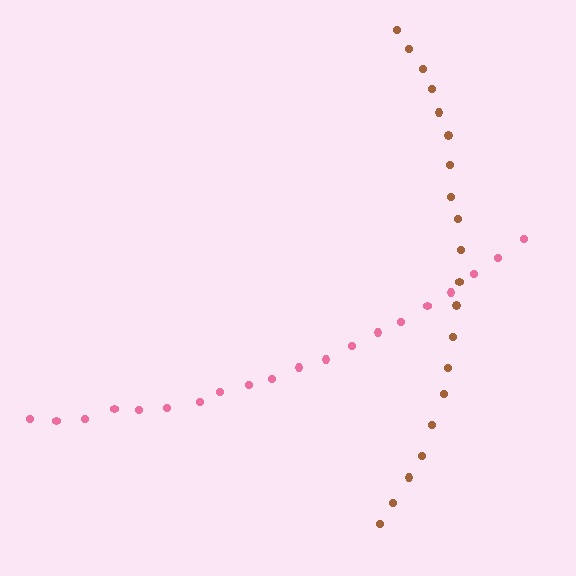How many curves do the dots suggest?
There are 2 distinct paths.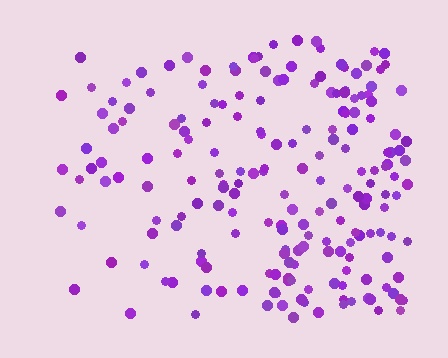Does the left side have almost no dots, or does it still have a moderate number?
Still a moderate number, just noticeably fewer than the right.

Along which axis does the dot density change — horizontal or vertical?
Horizontal.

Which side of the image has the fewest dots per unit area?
The left.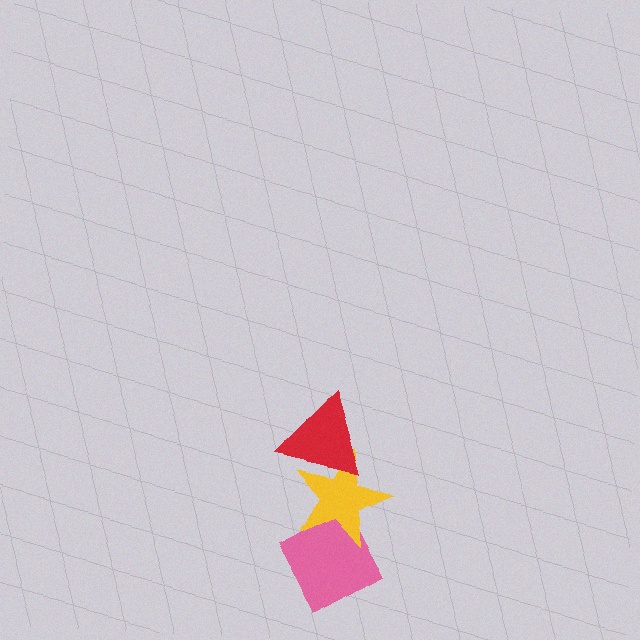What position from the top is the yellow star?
The yellow star is 2nd from the top.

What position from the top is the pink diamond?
The pink diamond is 3rd from the top.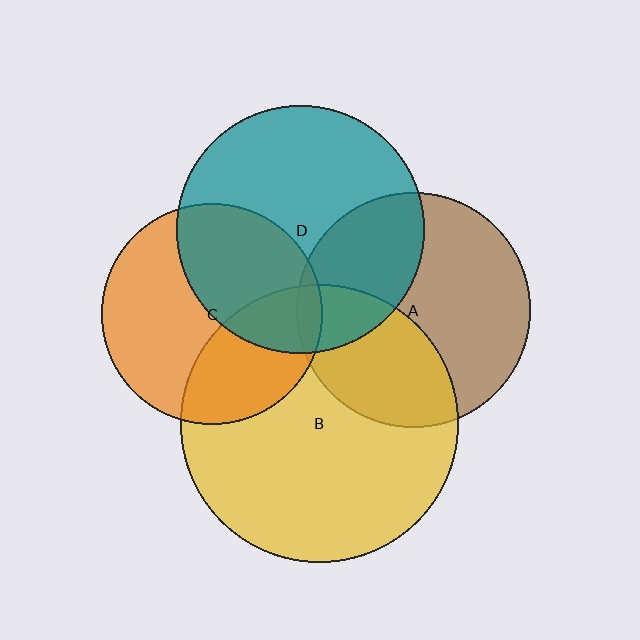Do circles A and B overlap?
Yes.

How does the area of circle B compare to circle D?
Approximately 1.2 times.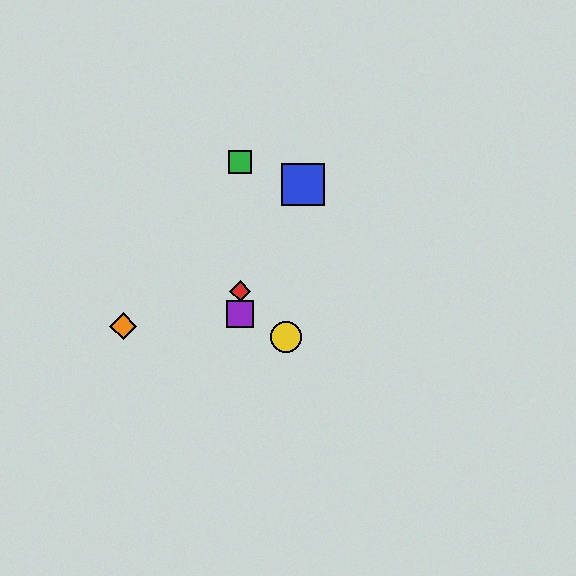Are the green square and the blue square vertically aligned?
No, the green square is at x≈240 and the blue square is at x≈303.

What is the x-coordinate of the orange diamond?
The orange diamond is at x≈123.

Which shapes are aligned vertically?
The red diamond, the green square, the purple square are aligned vertically.